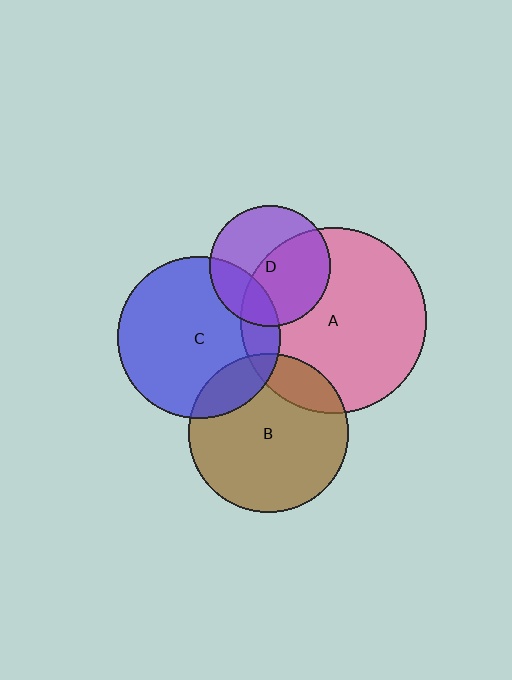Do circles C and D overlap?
Yes.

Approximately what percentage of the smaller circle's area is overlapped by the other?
Approximately 25%.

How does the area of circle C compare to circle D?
Approximately 1.8 times.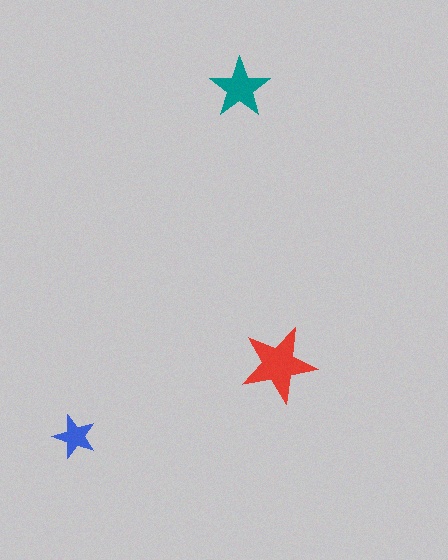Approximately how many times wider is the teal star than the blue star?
About 1.5 times wider.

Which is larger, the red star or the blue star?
The red one.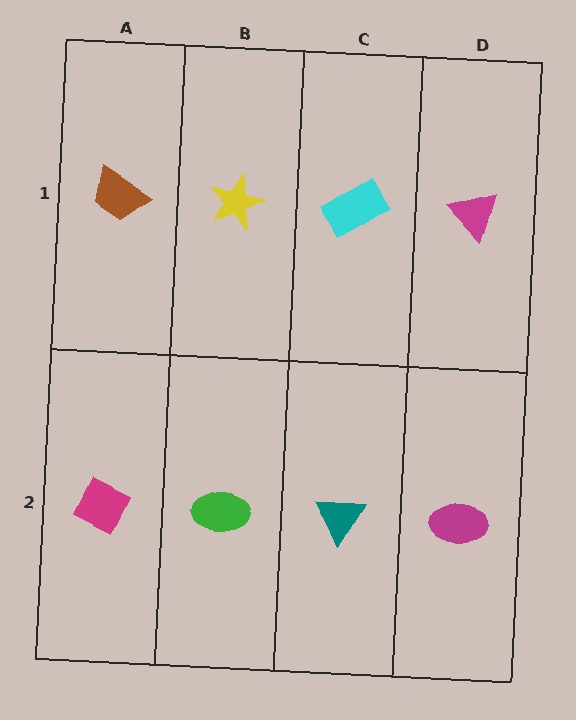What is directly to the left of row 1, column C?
A yellow star.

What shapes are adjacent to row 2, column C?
A cyan rectangle (row 1, column C), a green ellipse (row 2, column B), a magenta ellipse (row 2, column D).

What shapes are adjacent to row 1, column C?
A teal triangle (row 2, column C), a yellow star (row 1, column B), a magenta triangle (row 1, column D).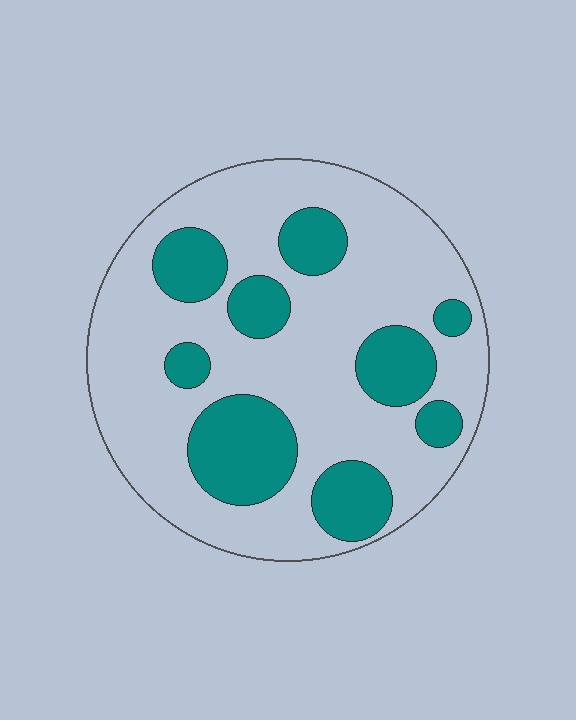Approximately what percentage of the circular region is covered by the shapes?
Approximately 30%.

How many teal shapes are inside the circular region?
9.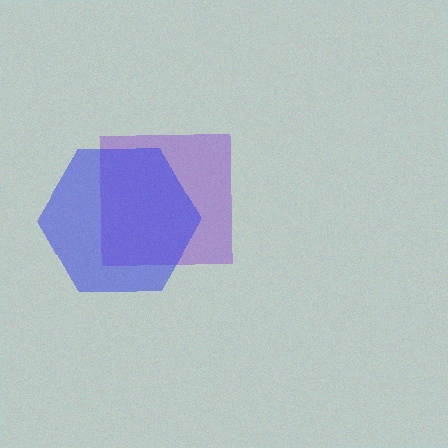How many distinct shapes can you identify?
There are 2 distinct shapes: a purple square, a blue hexagon.